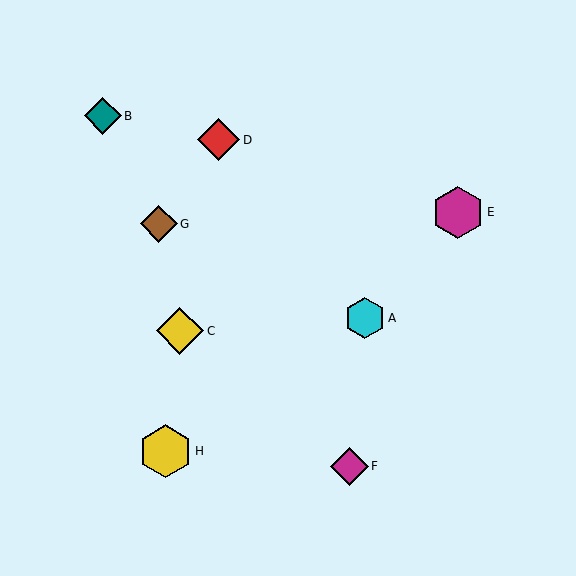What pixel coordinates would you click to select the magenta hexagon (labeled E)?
Click at (458, 212) to select the magenta hexagon E.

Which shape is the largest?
The yellow hexagon (labeled H) is the largest.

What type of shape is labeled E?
Shape E is a magenta hexagon.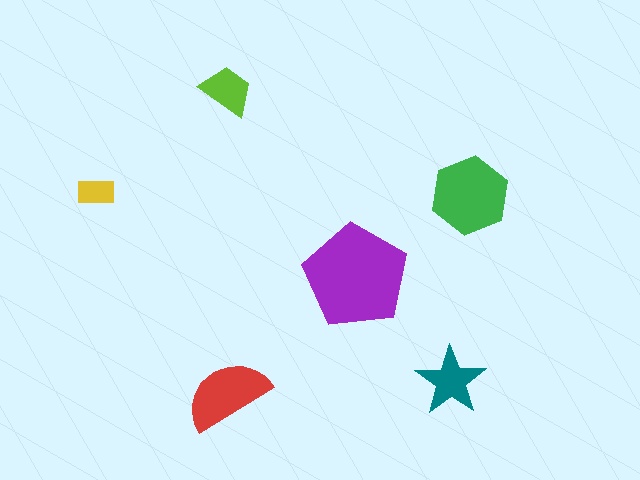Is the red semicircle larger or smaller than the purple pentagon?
Smaller.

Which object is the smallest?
The yellow rectangle.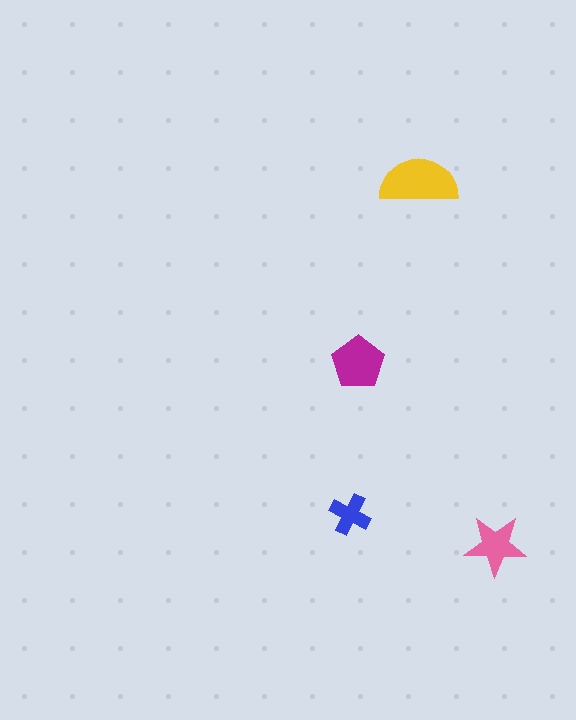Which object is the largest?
The yellow semicircle.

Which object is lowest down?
The pink star is bottommost.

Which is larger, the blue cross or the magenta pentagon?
The magenta pentagon.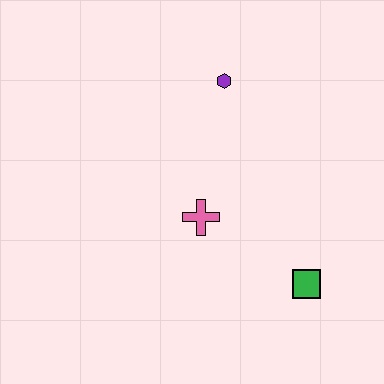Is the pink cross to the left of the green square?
Yes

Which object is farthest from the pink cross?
The purple hexagon is farthest from the pink cross.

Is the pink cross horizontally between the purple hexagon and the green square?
No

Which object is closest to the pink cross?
The green square is closest to the pink cross.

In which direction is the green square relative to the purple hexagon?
The green square is below the purple hexagon.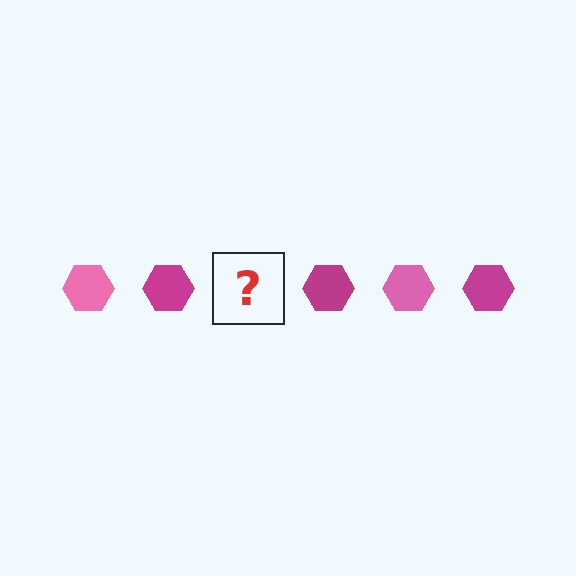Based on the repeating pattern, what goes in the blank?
The blank should be a pink hexagon.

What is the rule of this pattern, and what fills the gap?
The rule is that the pattern cycles through pink, magenta hexagons. The gap should be filled with a pink hexagon.